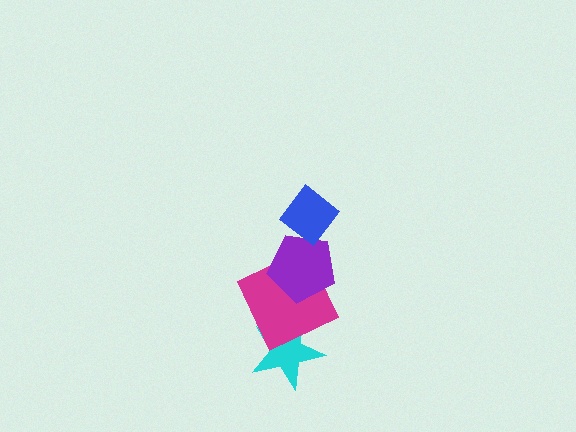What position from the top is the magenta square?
The magenta square is 3rd from the top.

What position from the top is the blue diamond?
The blue diamond is 1st from the top.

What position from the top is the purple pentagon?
The purple pentagon is 2nd from the top.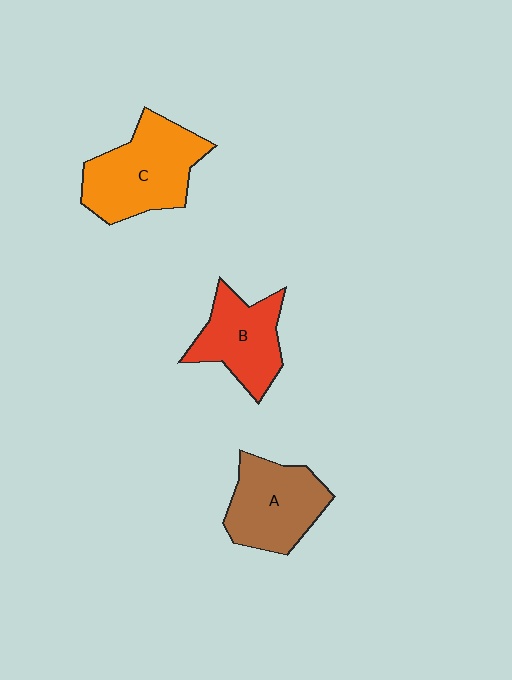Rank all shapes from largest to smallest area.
From largest to smallest: C (orange), A (brown), B (red).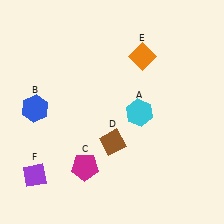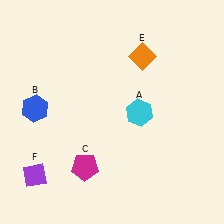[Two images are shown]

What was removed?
The brown diamond (D) was removed in Image 2.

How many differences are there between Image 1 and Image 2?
There is 1 difference between the two images.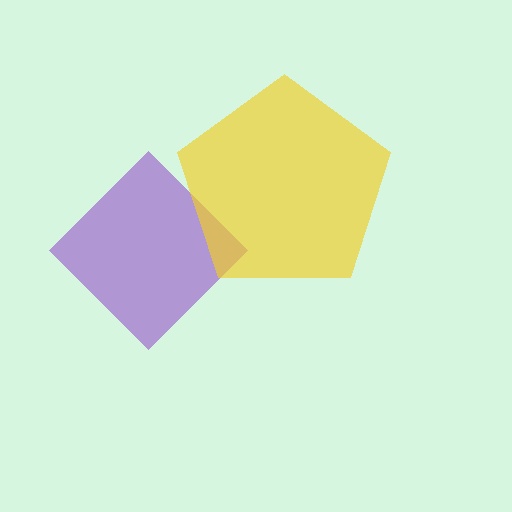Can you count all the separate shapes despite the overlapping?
Yes, there are 2 separate shapes.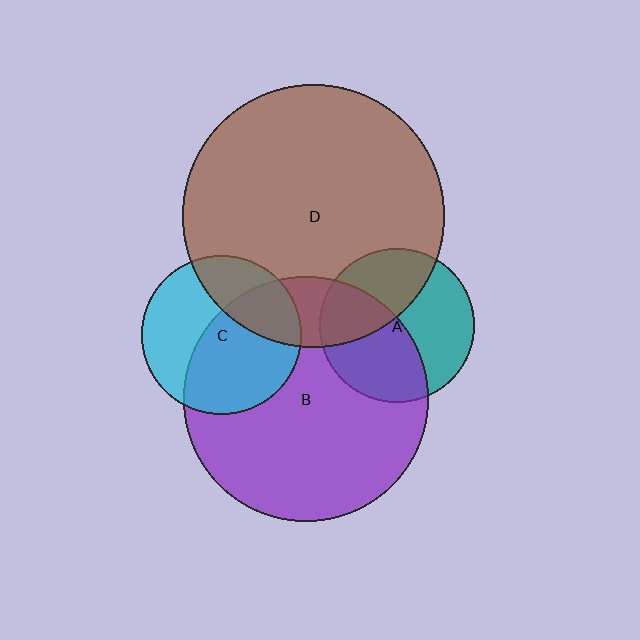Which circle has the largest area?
Circle D (brown).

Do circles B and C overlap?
Yes.